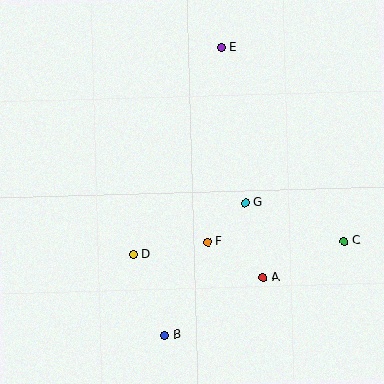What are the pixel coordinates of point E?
Point E is at (221, 47).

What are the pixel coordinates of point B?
Point B is at (165, 335).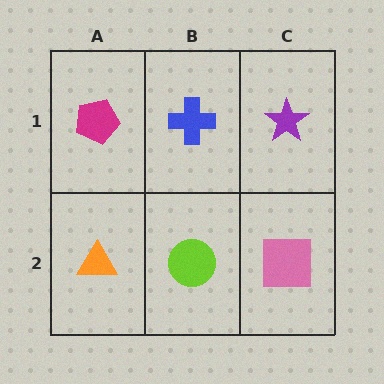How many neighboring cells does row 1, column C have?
2.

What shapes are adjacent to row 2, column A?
A magenta pentagon (row 1, column A), a lime circle (row 2, column B).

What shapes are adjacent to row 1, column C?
A pink square (row 2, column C), a blue cross (row 1, column B).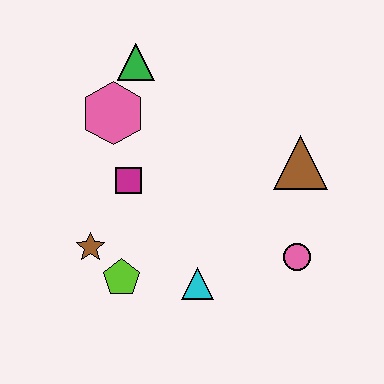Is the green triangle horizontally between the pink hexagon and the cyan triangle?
Yes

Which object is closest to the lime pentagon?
The brown star is closest to the lime pentagon.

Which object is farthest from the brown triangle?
The brown star is farthest from the brown triangle.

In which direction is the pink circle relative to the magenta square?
The pink circle is to the right of the magenta square.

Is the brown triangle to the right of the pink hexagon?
Yes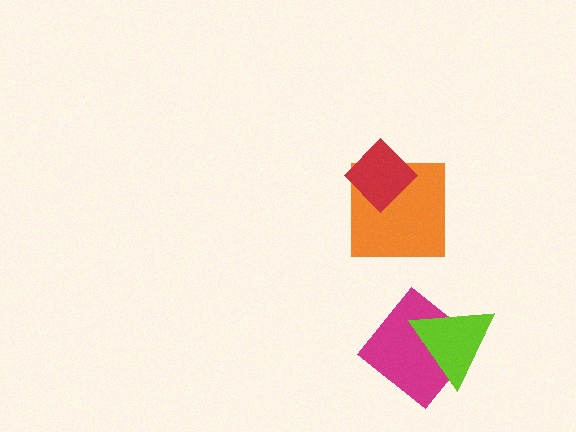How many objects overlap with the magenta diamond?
1 object overlaps with the magenta diamond.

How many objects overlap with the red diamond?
1 object overlaps with the red diamond.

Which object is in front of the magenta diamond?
The lime triangle is in front of the magenta diamond.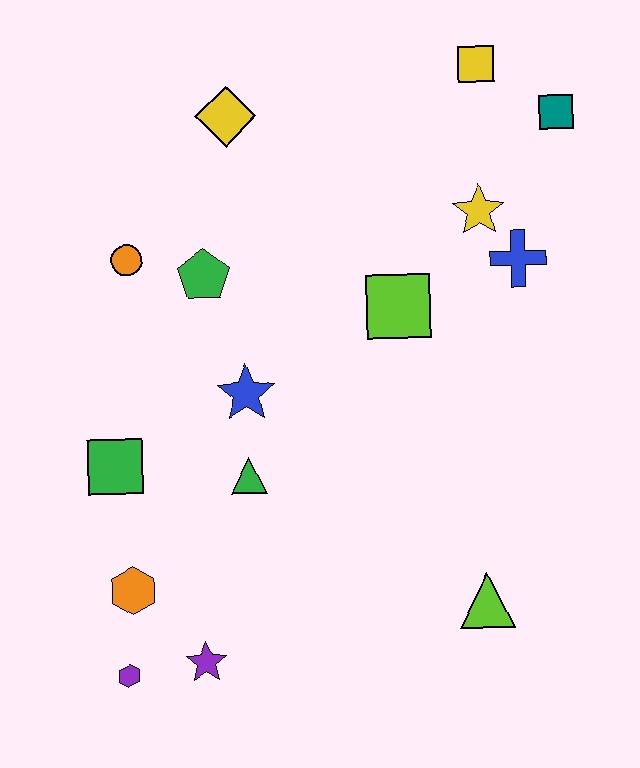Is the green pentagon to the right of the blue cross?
No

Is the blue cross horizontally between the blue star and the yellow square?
No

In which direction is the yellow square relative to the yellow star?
The yellow square is above the yellow star.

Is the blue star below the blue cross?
Yes